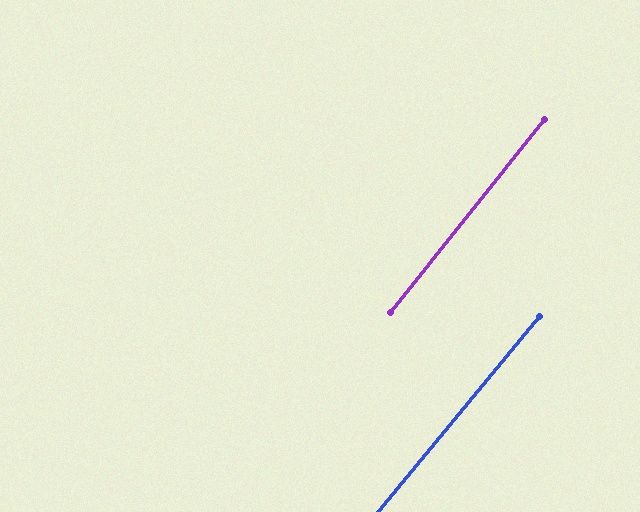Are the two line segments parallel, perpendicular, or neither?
Parallel — their directions differ by only 1.0°.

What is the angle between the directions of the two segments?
Approximately 1 degree.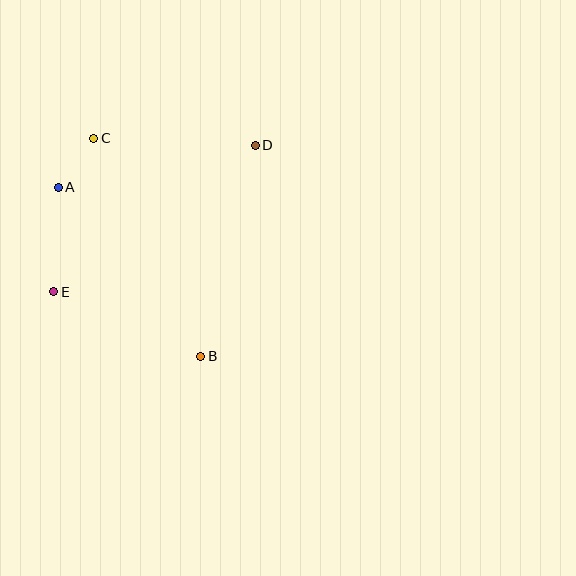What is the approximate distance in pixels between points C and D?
The distance between C and D is approximately 162 pixels.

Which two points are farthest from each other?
Points D and E are farthest from each other.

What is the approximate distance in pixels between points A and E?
The distance between A and E is approximately 105 pixels.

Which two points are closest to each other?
Points A and C are closest to each other.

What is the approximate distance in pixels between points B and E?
The distance between B and E is approximately 160 pixels.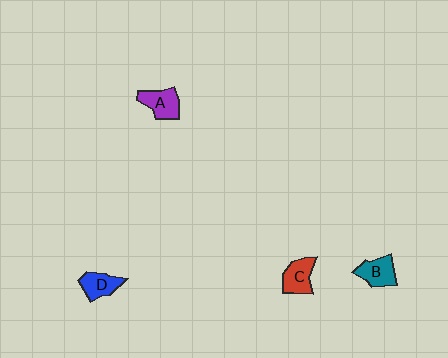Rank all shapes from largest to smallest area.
From largest to smallest: A (purple), C (red), B (teal), D (blue).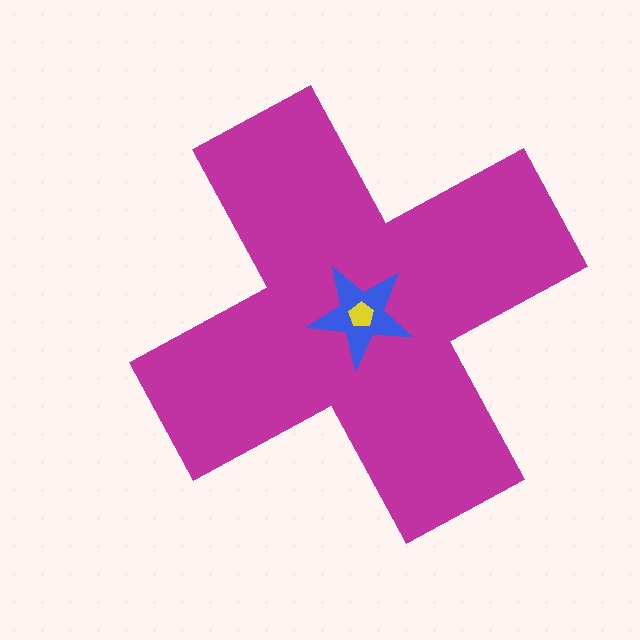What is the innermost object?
The yellow pentagon.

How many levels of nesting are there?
3.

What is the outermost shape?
The magenta cross.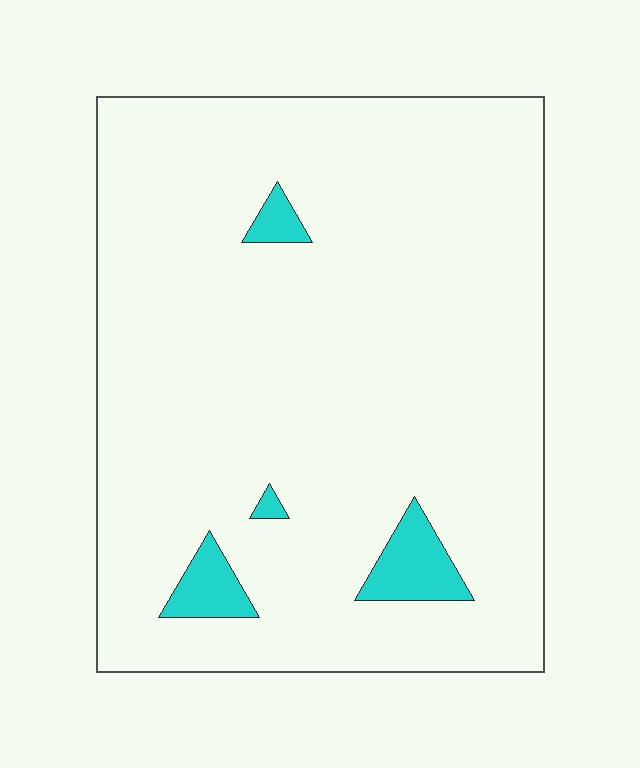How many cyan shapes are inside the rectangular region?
4.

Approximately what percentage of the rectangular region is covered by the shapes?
Approximately 5%.